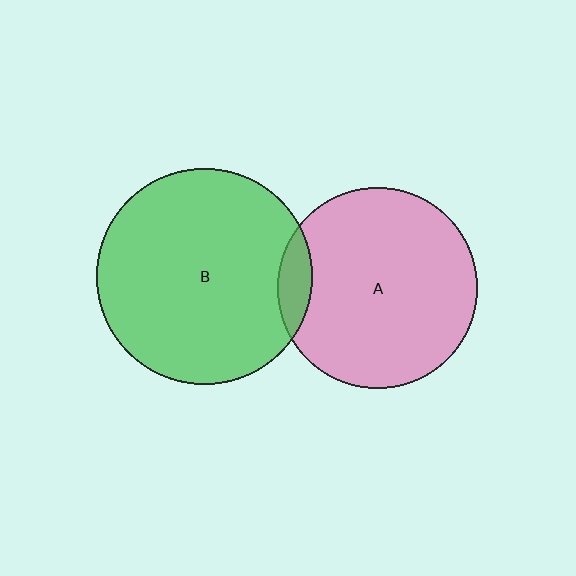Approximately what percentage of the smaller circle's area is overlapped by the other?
Approximately 10%.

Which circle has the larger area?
Circle B (green).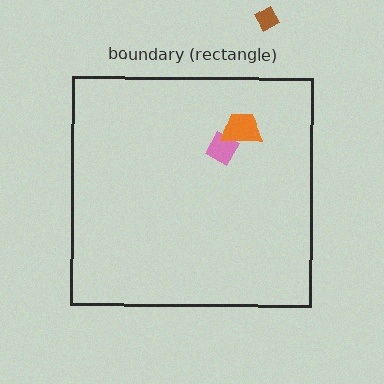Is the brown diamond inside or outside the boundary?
Outside.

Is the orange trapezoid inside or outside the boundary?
Inside.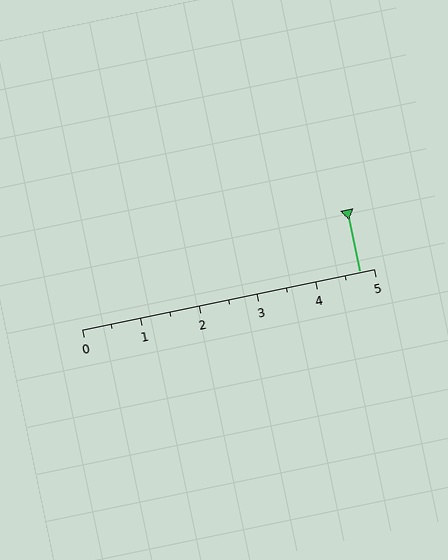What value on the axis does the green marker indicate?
The marker indicates approximately 4.8.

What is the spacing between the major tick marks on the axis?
The major ticks are spaced 1 apart.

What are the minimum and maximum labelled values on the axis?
The axis runs from 0 to 5.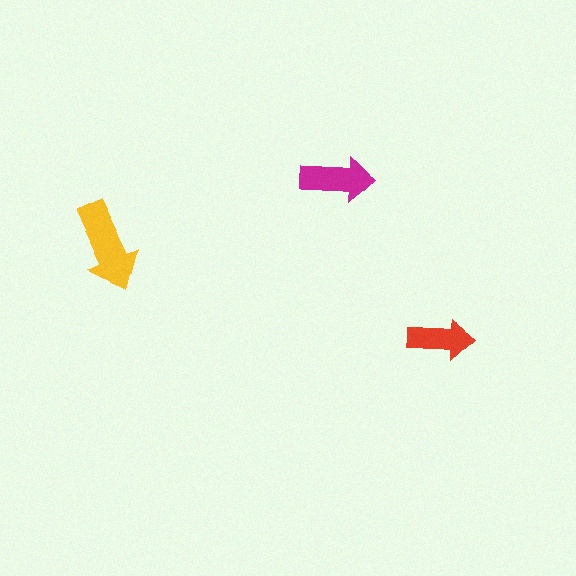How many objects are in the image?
There are 3 objects in the image.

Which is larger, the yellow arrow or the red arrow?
The yellow one.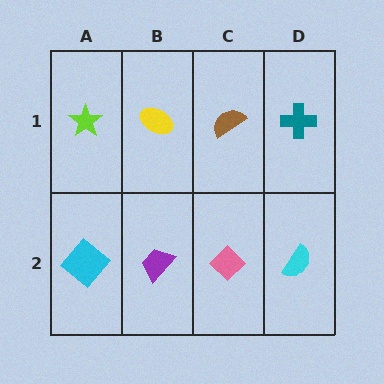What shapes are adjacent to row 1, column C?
A pink diamond (row 2, column C), a yellow ellipse (row 1, column B), a teal cross (row 1, column D).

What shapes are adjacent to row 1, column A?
A cyan diamond (row 2, column A), a yellow ellipse (row 1, column B).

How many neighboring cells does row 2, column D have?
2.